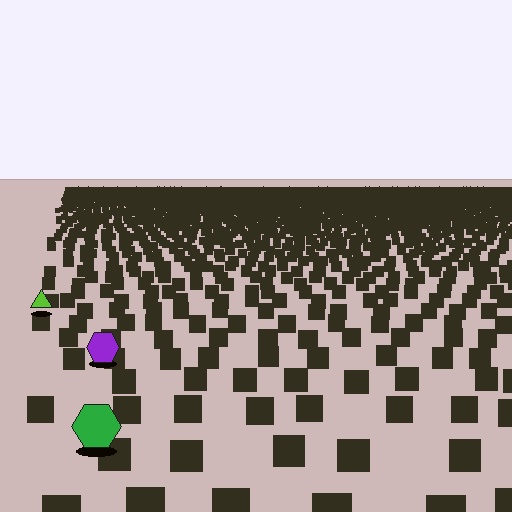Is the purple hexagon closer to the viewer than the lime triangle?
Yes. The purple hexagon is closer — you can tell from the texture gradient: the ground texture is coarser near it.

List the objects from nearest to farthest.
From nearest to farthest: the green hexagon, the purple hexagon, the lime triangle.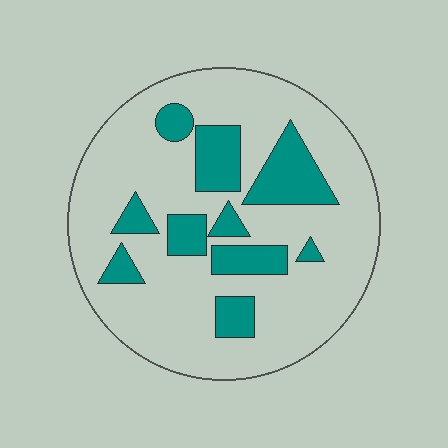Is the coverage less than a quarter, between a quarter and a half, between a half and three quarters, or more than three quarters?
Less than a quarter.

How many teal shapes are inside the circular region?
10.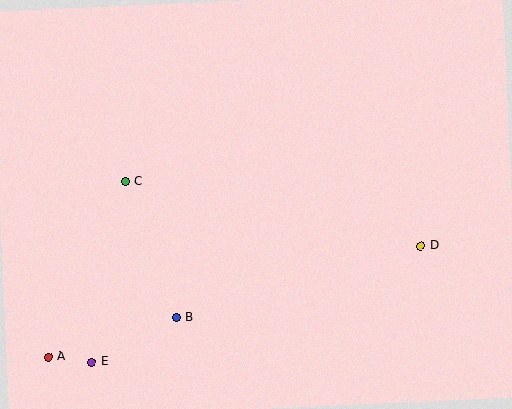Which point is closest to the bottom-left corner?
Point A is closest to the bottom-left corner.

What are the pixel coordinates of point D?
Point D is at (421, 246).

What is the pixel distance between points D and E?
The distance between D and E is 349 pixels.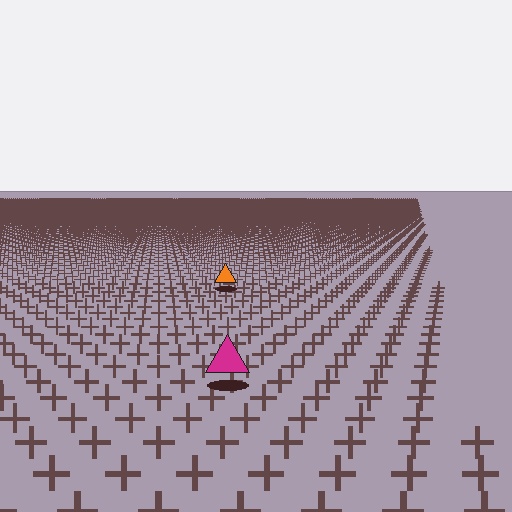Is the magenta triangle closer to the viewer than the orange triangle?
Yes. The magenta triangle is closer — you can tell from the texture gradient: the ground texture is coarser near it.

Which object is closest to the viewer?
The magenta triangle is closest. The texture marks near it are larger and more spread out.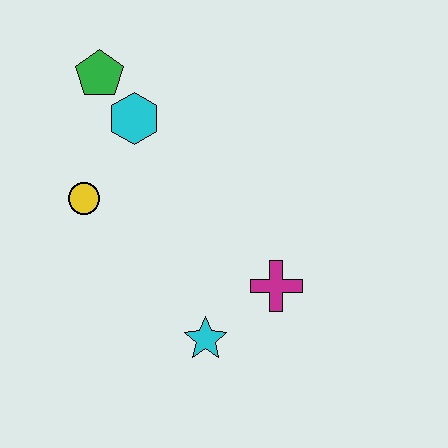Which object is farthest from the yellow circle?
The magenta cross is farthest from the yellow circle.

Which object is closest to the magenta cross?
The cyan star is closest to the magenta cross.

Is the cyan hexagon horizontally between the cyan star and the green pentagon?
Yes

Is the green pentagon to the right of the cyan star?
No